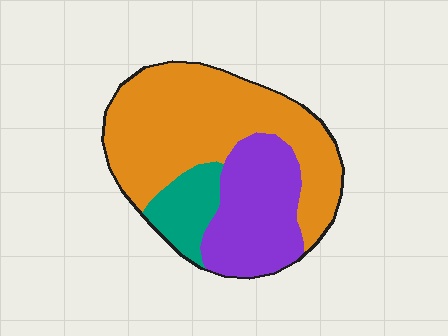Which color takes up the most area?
Orange, at roughly 60%.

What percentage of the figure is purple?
Purple takes up about one third (1/3) of the figure.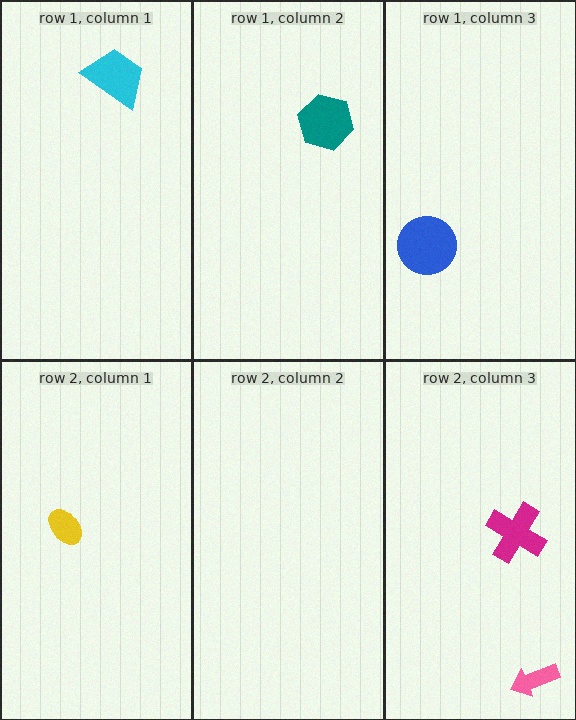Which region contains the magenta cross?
The row 2, column 3 region.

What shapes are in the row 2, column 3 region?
The pink arrow, the magenta cross.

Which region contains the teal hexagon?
The row 1, column 2 region.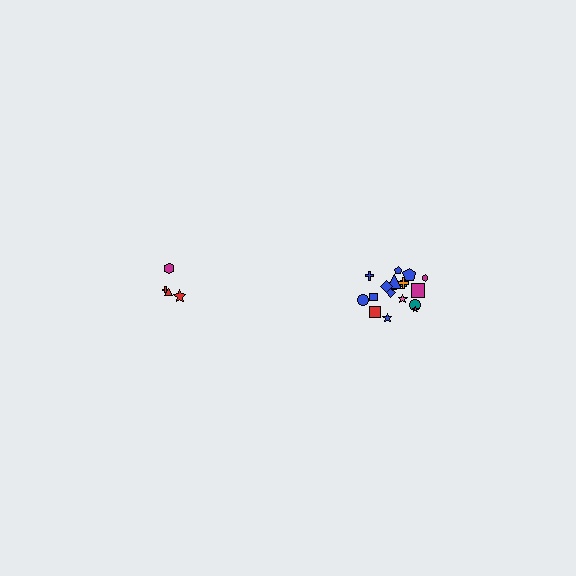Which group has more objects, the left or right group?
The right group.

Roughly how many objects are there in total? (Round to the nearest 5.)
Roughly 20 objects in total.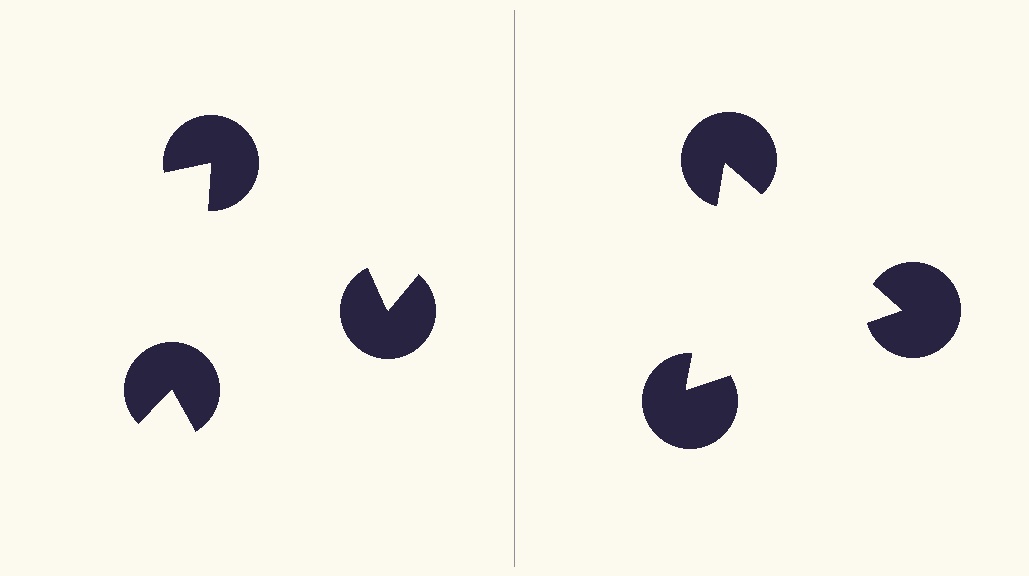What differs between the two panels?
The pac-man discs are positioned identically on both sides; only the wedge orientations differ. On the right they align to a triangle; on the left they are misaligned.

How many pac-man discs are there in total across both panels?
6 — 3 on each side.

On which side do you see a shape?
An illusory triangle appears on the right side. On the left side the wedge cuts are rotated, so no coherent shape forms.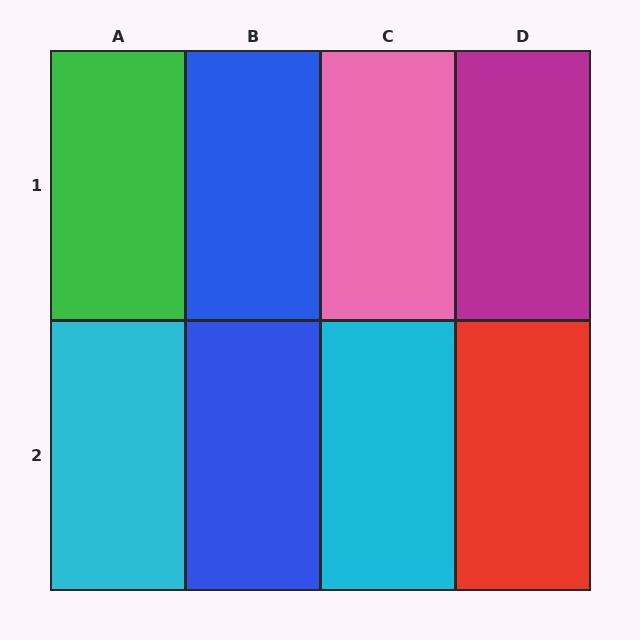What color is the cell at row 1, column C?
Pink.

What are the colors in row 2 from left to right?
Cyan, blue, cyan, red.